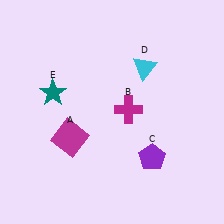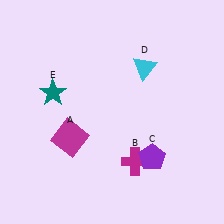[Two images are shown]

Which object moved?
The magenta cross (B) moved down.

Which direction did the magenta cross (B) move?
The magenta cross (B) moved down.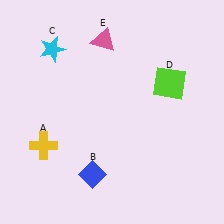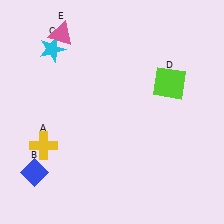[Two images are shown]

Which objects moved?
The objects that moved are: the blue diamond (B), the pink triangle (E).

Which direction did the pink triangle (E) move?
The pink triangle (E) moved left.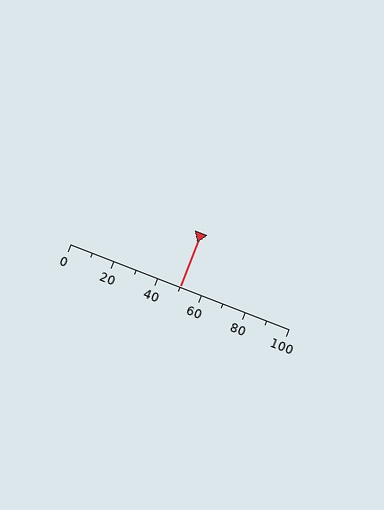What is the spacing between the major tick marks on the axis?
The major ticks are spaced 20 apart.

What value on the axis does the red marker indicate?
The marker indicates approximately 50.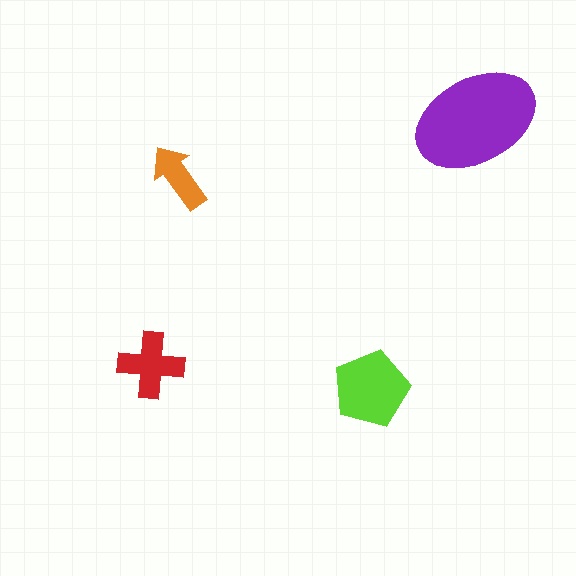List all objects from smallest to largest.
The orange arrow, the red cross, the lime pentagon, the purple ellipse.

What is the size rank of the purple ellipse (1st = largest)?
1st.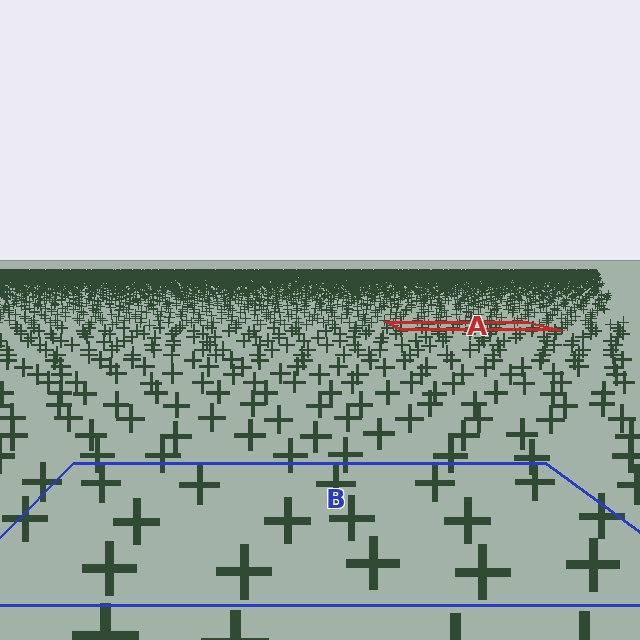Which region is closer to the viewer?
Region B is closer. The texture elements there are larger and more spread out.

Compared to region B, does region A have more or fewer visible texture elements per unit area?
Region A has more texture elements per unit area — they are packed more densely because it is farther away.